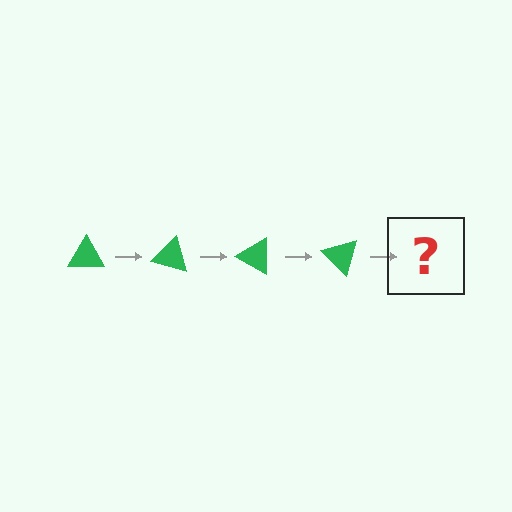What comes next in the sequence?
The next element should be a green triangle rotated 60 degrees.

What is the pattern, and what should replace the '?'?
The pattern is that the triangle rotates 15 degrees each step. The '?' should be a green triangle rotated 60 degrees.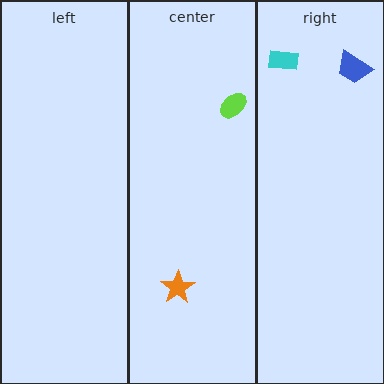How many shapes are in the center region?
2.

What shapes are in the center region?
The orange star, the lime ellipse.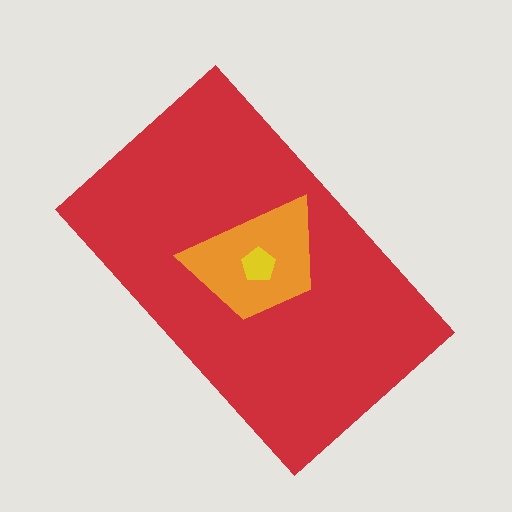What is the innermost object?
The yellow pentagon.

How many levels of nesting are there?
3.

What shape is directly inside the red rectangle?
The orange trapezoid.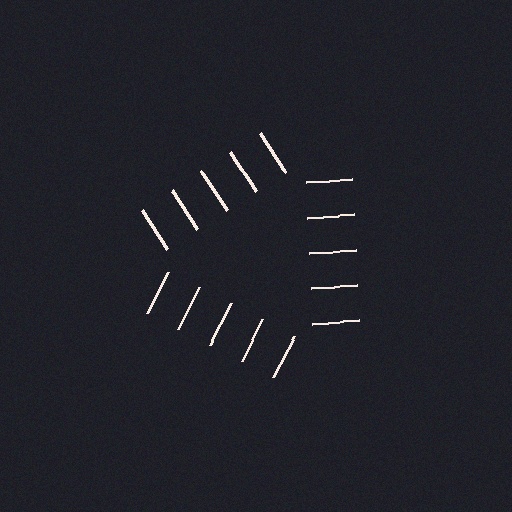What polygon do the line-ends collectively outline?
An illusory triangle — the line segments terminate on its edges but no continuous stroke is drawn.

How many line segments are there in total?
15 — 5 along each of the 3 edges.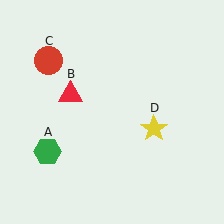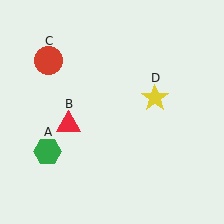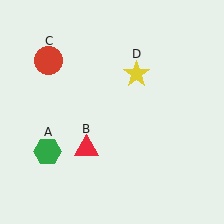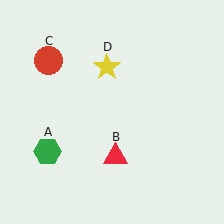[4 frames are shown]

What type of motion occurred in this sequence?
The red triangle (object B), yellow star (object D) rotated counterclockwise around the center of the scene.